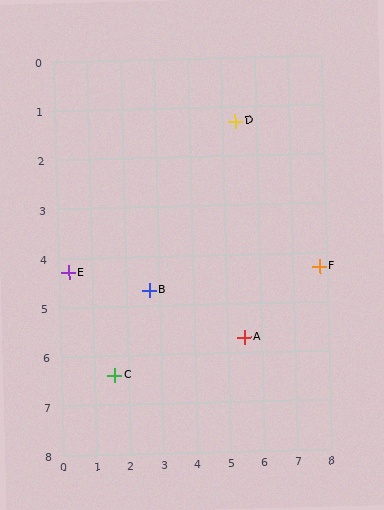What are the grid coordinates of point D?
Point D is at approximately (5.4, 1.3).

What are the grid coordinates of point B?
Point B is at approximately (2.7, 4.7).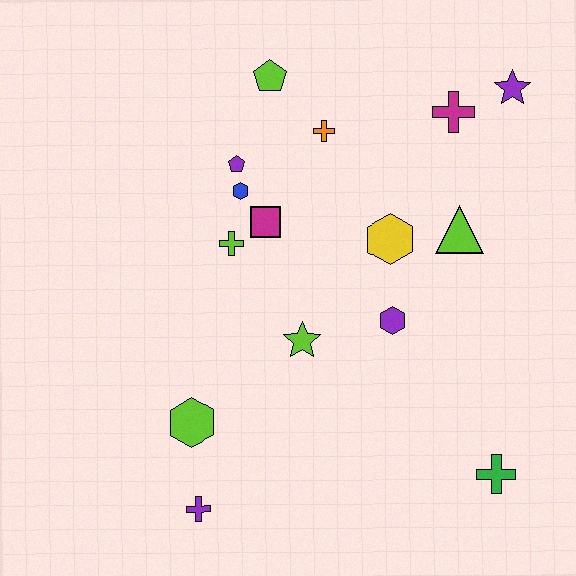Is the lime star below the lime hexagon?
No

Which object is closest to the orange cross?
The lime pentagon is closest to the orange cross.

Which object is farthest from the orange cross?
The purple cross is farthest from the orange cross.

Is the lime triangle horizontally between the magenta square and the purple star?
Yes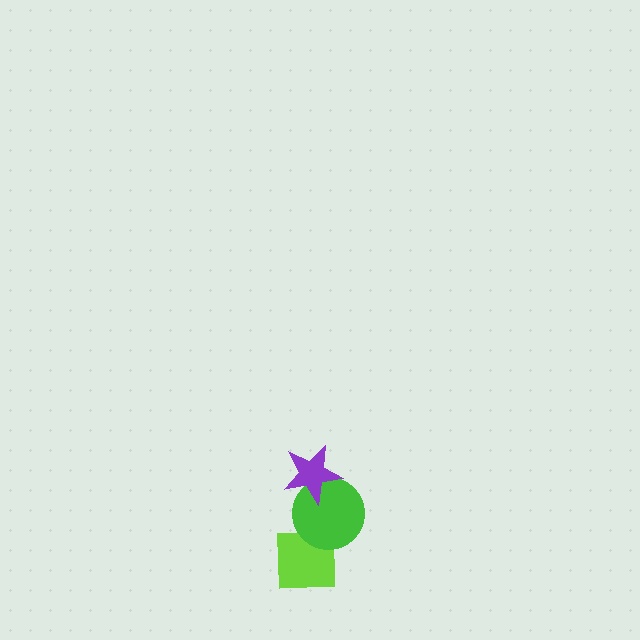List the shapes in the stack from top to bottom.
From top to bottom: the purple star, the green circle, the lime square.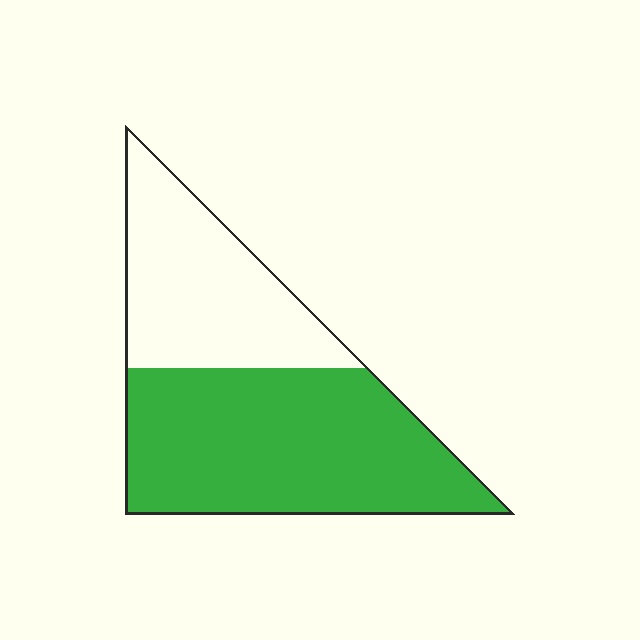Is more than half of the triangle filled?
Yes.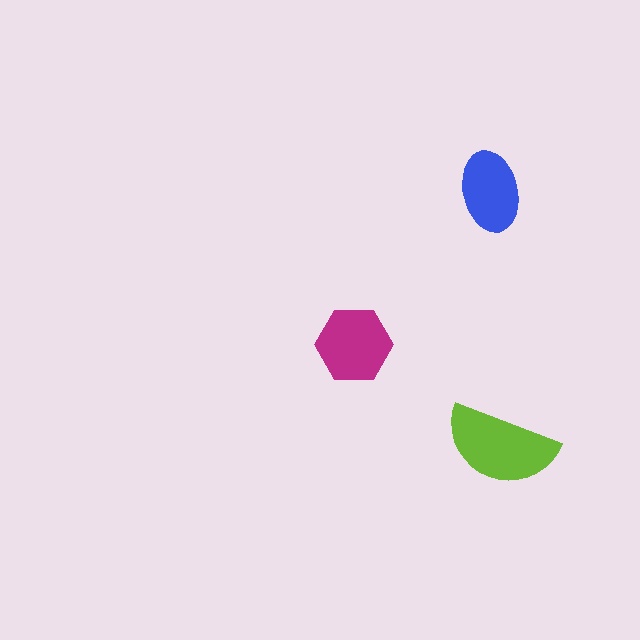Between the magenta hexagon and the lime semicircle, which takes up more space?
The lime semicircle.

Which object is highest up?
The blue ellipse is topmost.